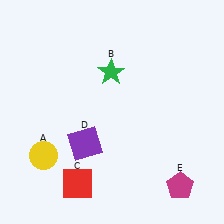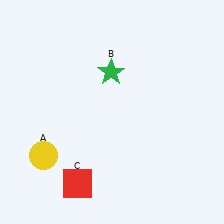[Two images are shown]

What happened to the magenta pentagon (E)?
The magenta pentagon (E) was removed in Image 2. It was in the bottom-right area of Image 1.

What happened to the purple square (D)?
The purple square (D) was removed in Image 2. It was in the bottom-left area of Image 1.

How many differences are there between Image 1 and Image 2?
There are 2 differences between the two images.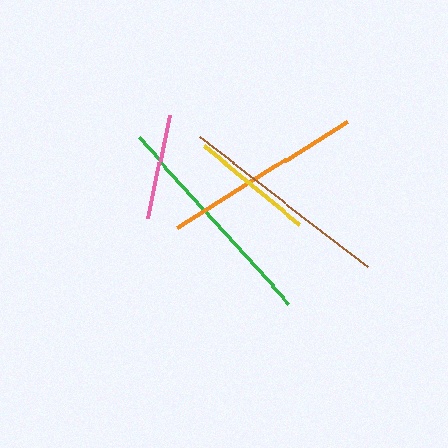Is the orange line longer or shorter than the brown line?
The brown line is longer than the orange line.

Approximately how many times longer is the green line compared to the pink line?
The green line is approximately 2.1 times the length of the pink line.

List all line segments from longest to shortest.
From longest to shortest: green, brown, orange, yellow, pink.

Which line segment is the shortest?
The pink line is the shortest at approximately 106 pixels.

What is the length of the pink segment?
The pink segment is approximately 106 pixels long.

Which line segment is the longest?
The green line is the longest at approximately 224 pixels.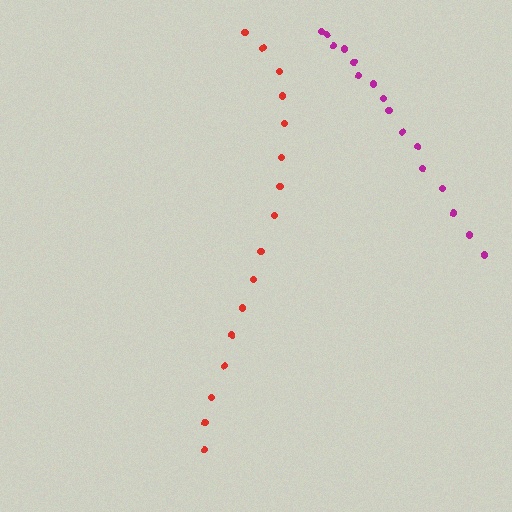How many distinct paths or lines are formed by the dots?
There are 2 distinct paths.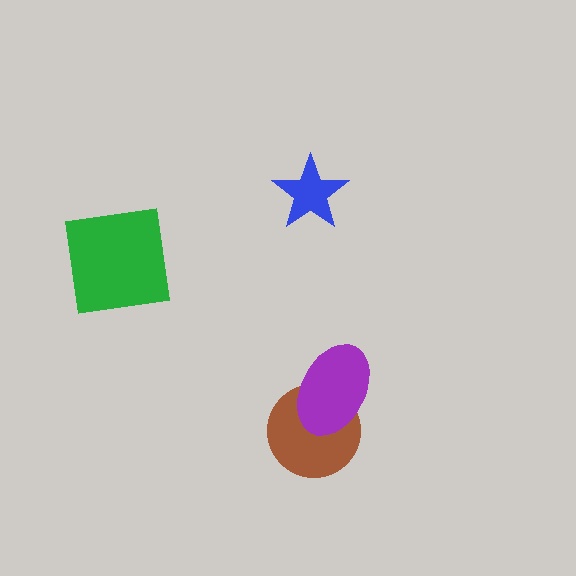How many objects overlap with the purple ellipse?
1 object overlaps with the purple ellipse.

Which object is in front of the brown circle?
The purple ellipse is in front of the brown circle.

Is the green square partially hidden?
No, no other shape covers it.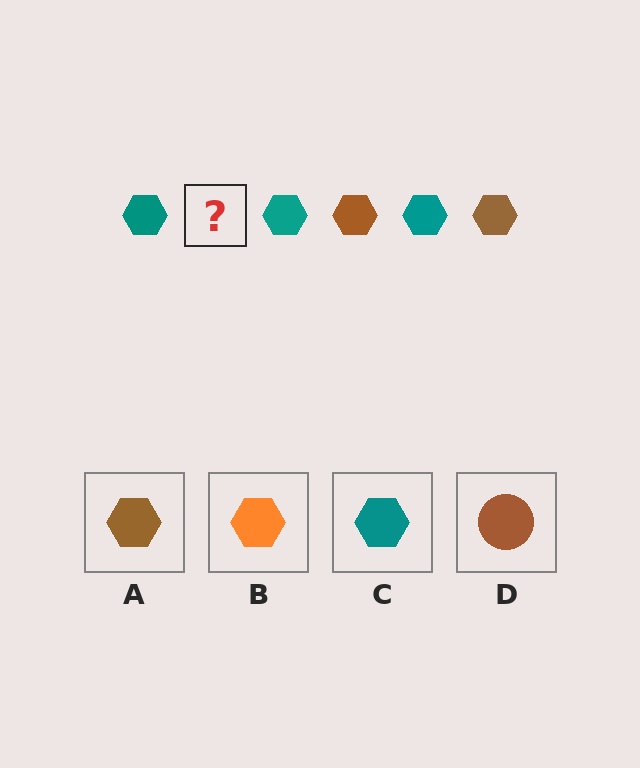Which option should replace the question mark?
Option A.